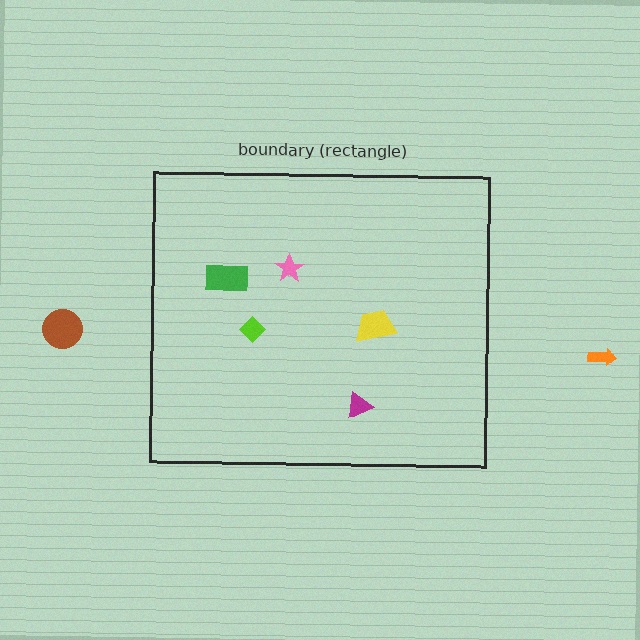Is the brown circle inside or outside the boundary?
Outside.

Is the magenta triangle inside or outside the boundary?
Inside.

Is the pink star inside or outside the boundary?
Inside.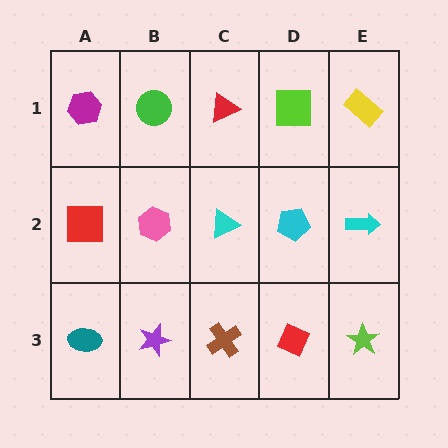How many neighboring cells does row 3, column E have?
2.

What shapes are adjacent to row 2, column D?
A lime square (row 1, column D), a red diamond (row 3, column D), a cyan triangle (row 2, column C), a cyan arrow (row 2, column E).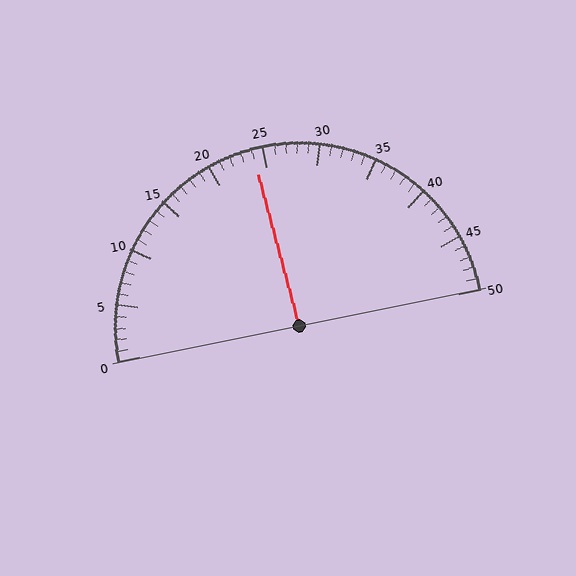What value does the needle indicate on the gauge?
The needle indicates approximately 24.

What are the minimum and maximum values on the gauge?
The gauge ranges from 0 to 50.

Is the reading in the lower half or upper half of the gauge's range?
The reading is in the lower half of the range (0 to 50).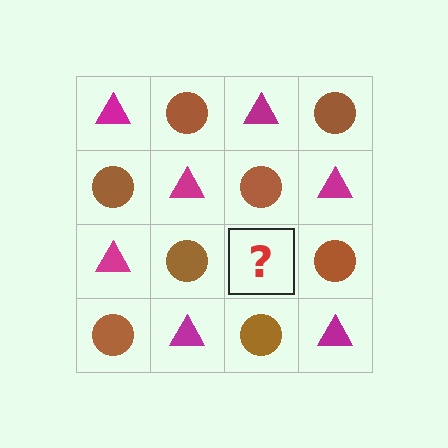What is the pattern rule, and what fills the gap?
The rule is that it alternates magenta triangle and brown circle in a checkerboard pattern. The gap should be filled with a magenta triangle.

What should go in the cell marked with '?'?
The missing cell should contain a magenta triangle.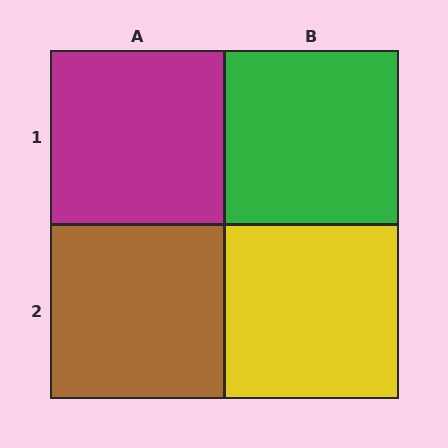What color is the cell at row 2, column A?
Brown.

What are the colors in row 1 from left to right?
Magenta, green.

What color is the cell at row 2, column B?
Yellow.